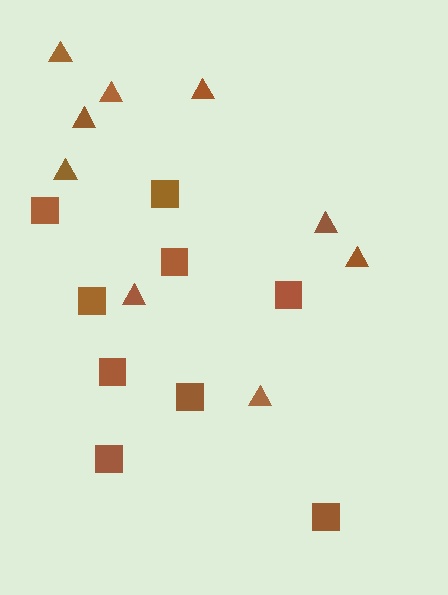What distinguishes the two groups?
There are 2 groups: one group of triangles (9) and one group of squares (9).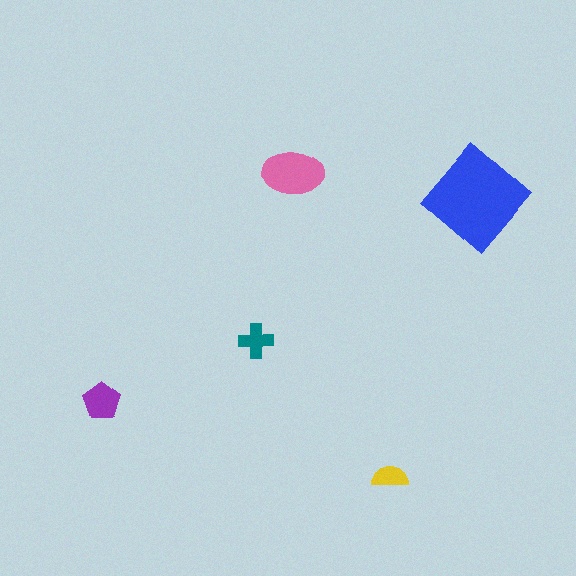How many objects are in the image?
There are 5 objects in the image.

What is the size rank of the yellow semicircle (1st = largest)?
5th.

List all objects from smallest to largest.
The yellow semicircle, the teal cross, the purple pentagon, the pink ellipse, the blue diamond.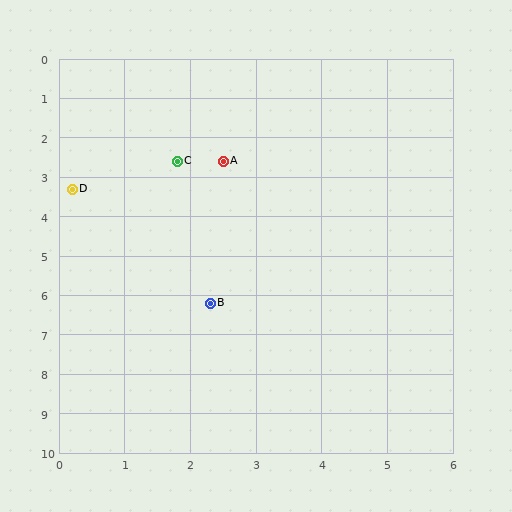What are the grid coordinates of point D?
Point D is at approximately (0.2, 3.3).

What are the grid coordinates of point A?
Point A is at approximately (2.5, 2.6).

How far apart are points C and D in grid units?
Points C and D are about 1.7 grid units apart.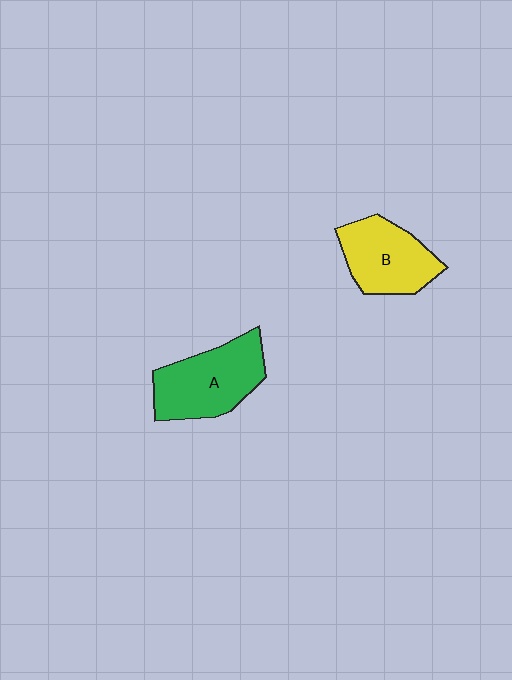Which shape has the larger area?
Shape A (green).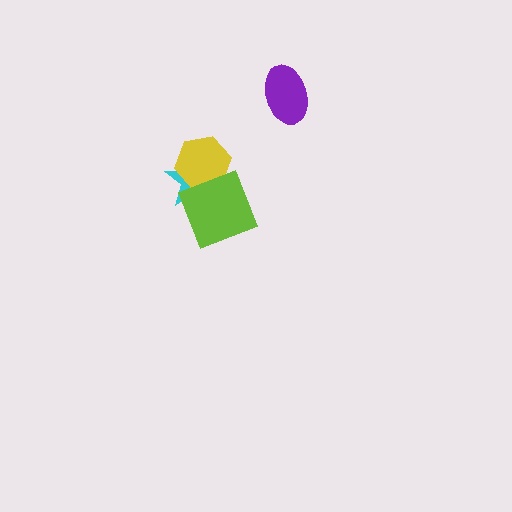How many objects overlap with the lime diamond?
2 objects overlap with the lime diamond.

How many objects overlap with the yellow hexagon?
2 objects overlap with the yellow hexagon.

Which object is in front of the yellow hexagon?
The lime diamond is in front of the yellow hexagon.